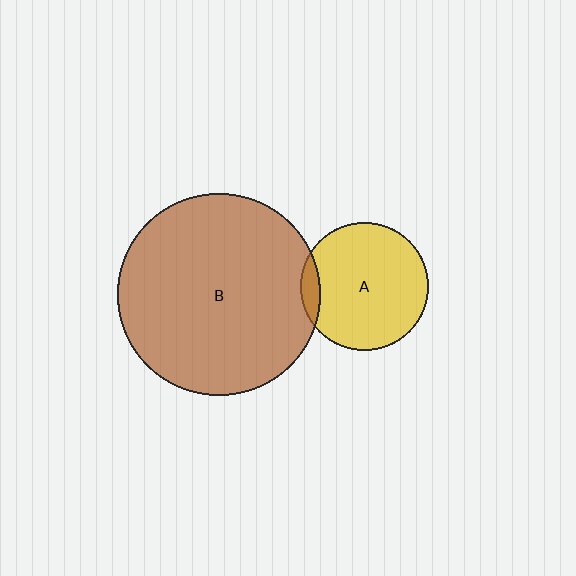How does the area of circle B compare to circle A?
Approximately 2.5 times.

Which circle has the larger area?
Circle B (brown).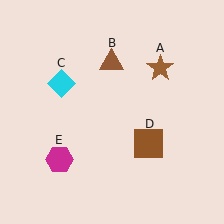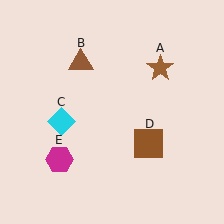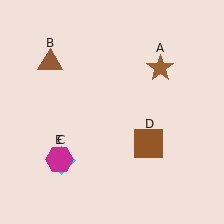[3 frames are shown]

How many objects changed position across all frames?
2 objects changed position: brown triangle (object B), cyan diamond (object C).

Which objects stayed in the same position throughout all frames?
Brown star (object A) and brown square (object D) and magenta hexagon (object E) remained stationary.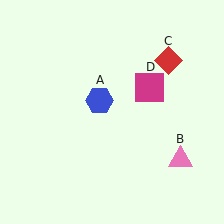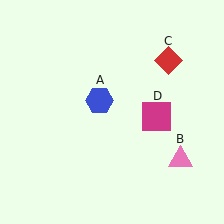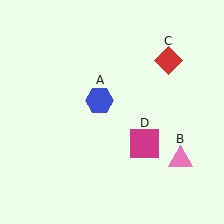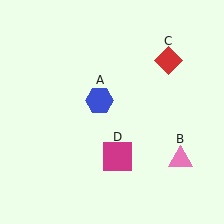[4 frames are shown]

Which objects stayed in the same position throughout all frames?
Blue hexagon (object A) and pink triangle (object B) and red diamond (object C) remained stationary.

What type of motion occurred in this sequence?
The magenta square (object D) rotated clockwise around the center of the scene.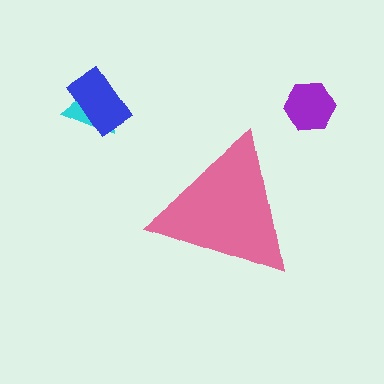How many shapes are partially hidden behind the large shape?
0 shapes are partially hidden.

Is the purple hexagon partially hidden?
No, the purple hexagon is fully visible.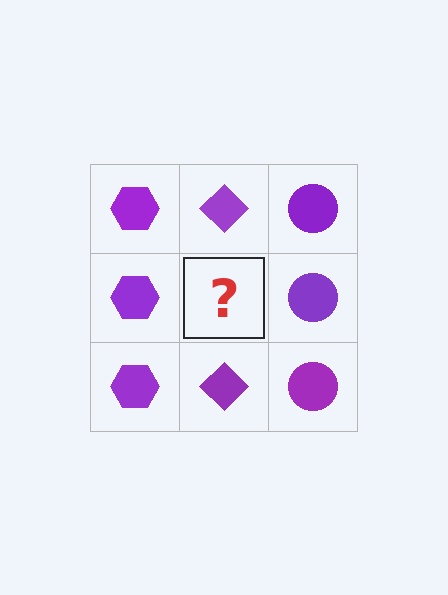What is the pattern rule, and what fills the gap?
The rule is that each column has a consistent shape. The gap should be filled with a purple diamond.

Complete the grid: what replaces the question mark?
The question mark should be replaced with a purple diamond.